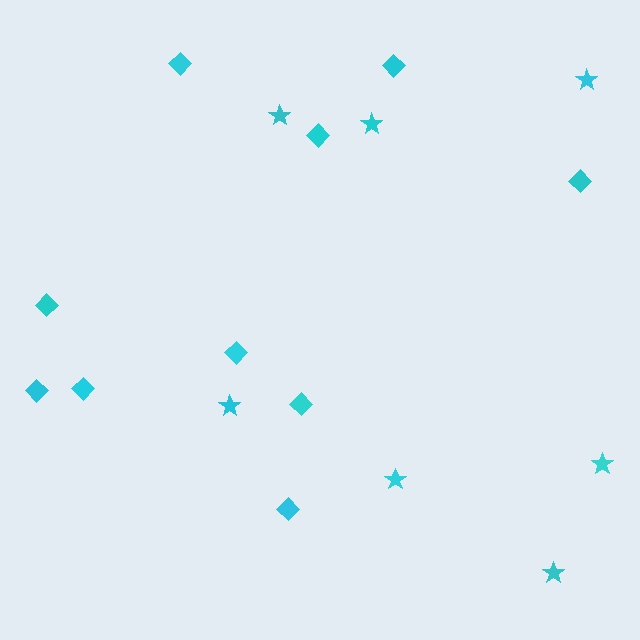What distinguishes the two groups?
There are 2 groups: one group of diamonds (10) and one group of stars (7).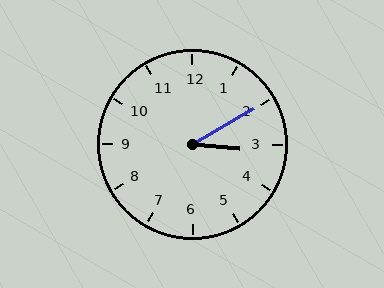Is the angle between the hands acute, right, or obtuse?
It is acute.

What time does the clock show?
3:10.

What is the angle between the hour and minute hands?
Approximately 35 degrees.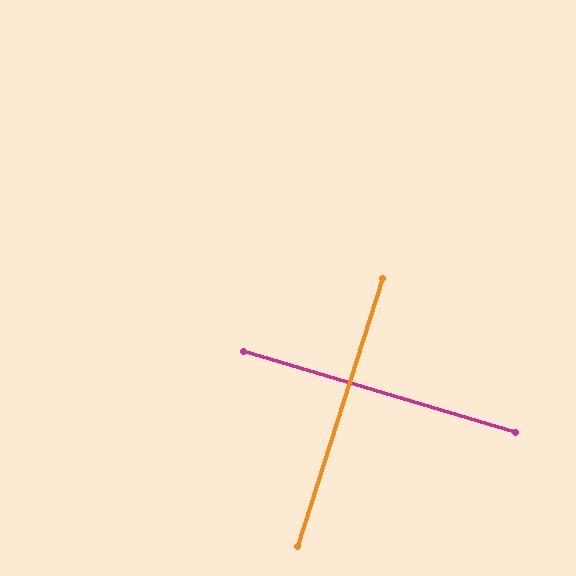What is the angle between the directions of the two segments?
Approximately 89 degrees.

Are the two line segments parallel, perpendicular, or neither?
Perpendicular — they meet at approximately 89°.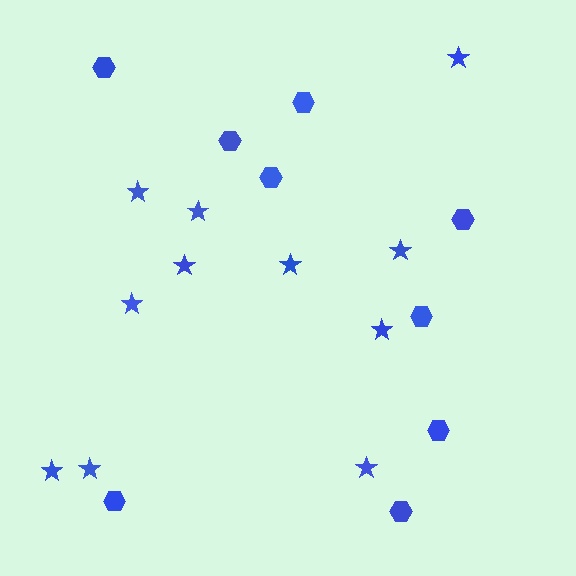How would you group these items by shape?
There are 2 groups: one group of stars (11) and one group of hexagons (9).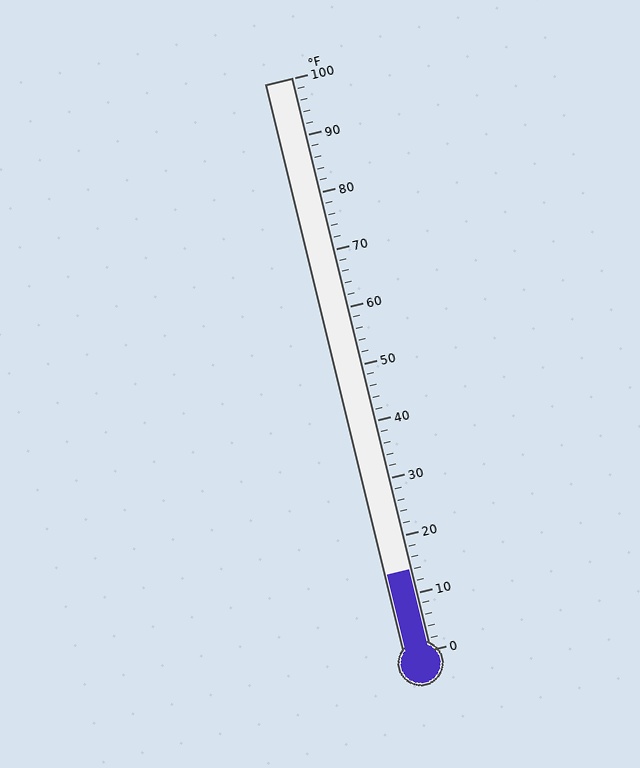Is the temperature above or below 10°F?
The temperature is above 10°F.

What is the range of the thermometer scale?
The thermometer scale ranges from 0°F to 100°F.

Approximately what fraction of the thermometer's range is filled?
The thermometer is filled to approximately 15% of its range.